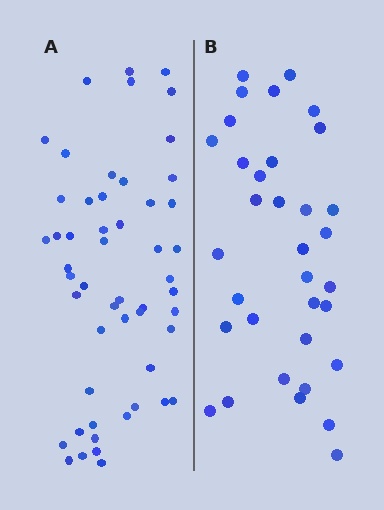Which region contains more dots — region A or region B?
Region A (the left region) has more dots.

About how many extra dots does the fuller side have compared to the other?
Region A has approximately 20 more dots than region B.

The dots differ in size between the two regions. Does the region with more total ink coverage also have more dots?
No. Region B has more total ink coverage because its dots are larger, but region A actually contains more individual dots. Total area can be misleading — the number of items is what matters here.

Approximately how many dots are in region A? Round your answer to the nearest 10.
About 50 dots. (The exact count is 52, which rounds to 50.)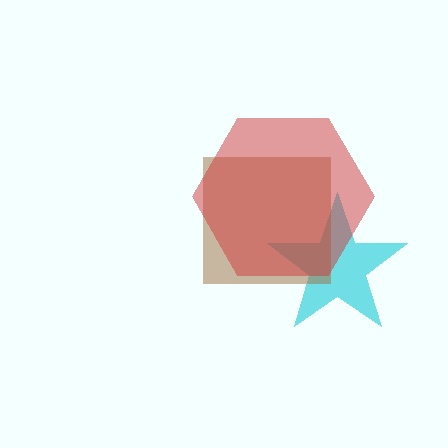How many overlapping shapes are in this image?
There are 3 overlapping shapes in the image.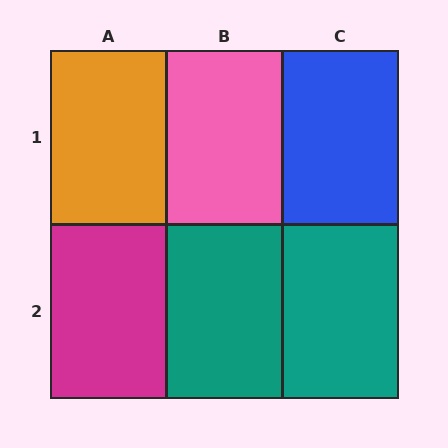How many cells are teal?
2 cells are teal.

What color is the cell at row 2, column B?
Teal.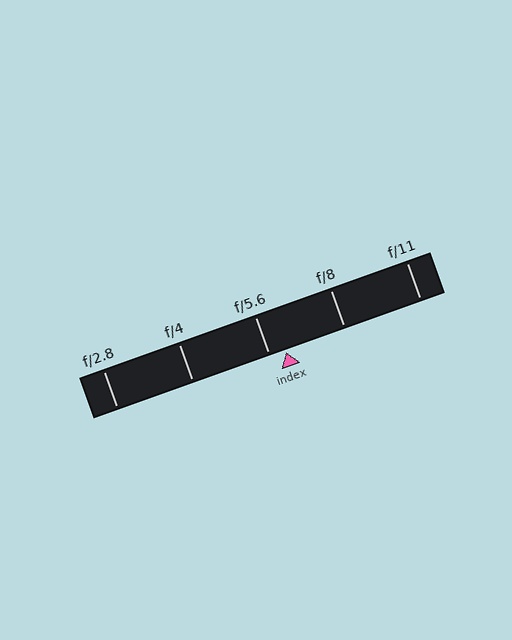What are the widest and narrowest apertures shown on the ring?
The widest aperture shown is f/2.8 and the narrowest is f/11.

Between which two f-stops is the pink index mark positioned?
The index mark is between f/5.6 and f/8.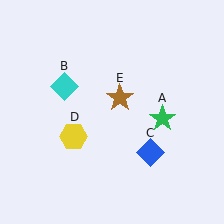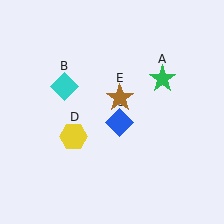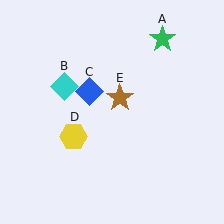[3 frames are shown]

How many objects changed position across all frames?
2 objects changed position: green star (object A), blue diamond (object C).